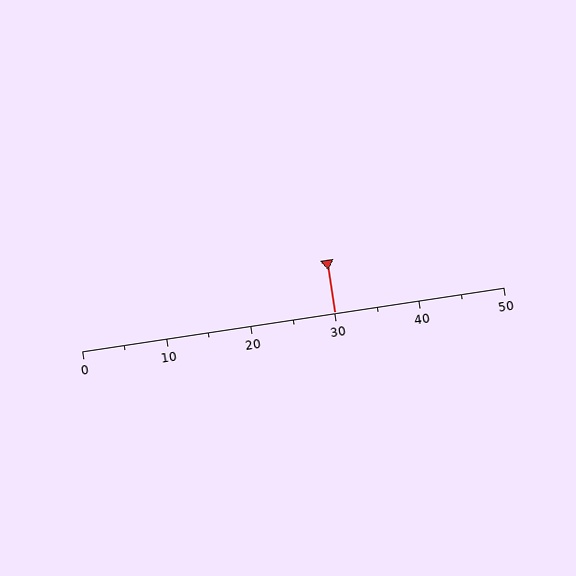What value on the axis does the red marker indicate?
The marker indicates approximately 30.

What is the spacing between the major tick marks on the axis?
The major ticks are spaced 10 apart.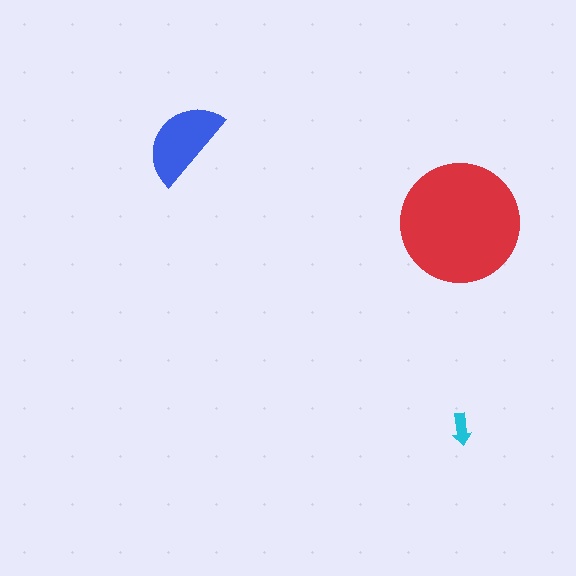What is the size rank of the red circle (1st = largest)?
1st.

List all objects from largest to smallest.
The red circle, the blue semicircle, the cyan arrow.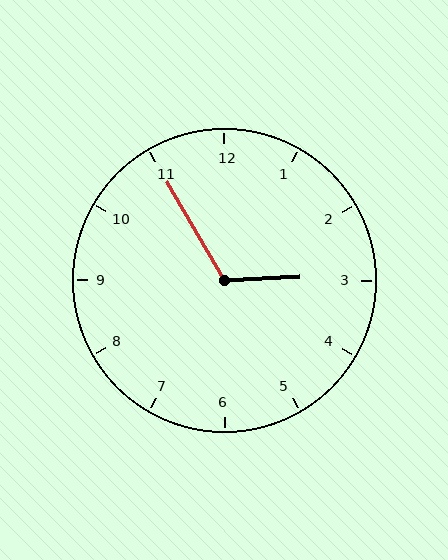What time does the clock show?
2:55.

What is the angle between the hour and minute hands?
Approximately 118 degrees.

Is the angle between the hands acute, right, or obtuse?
It is obtuse.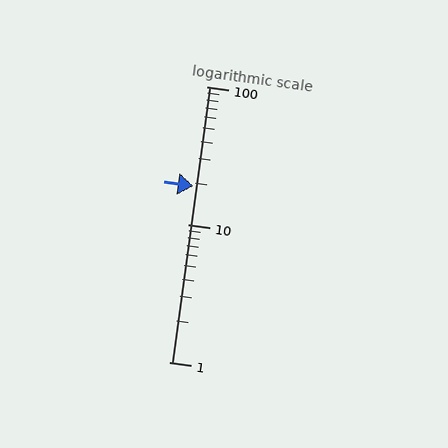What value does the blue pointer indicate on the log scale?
The pointer indicates approximately 19.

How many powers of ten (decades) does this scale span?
The scale spans 2 decades, from 1 to 100.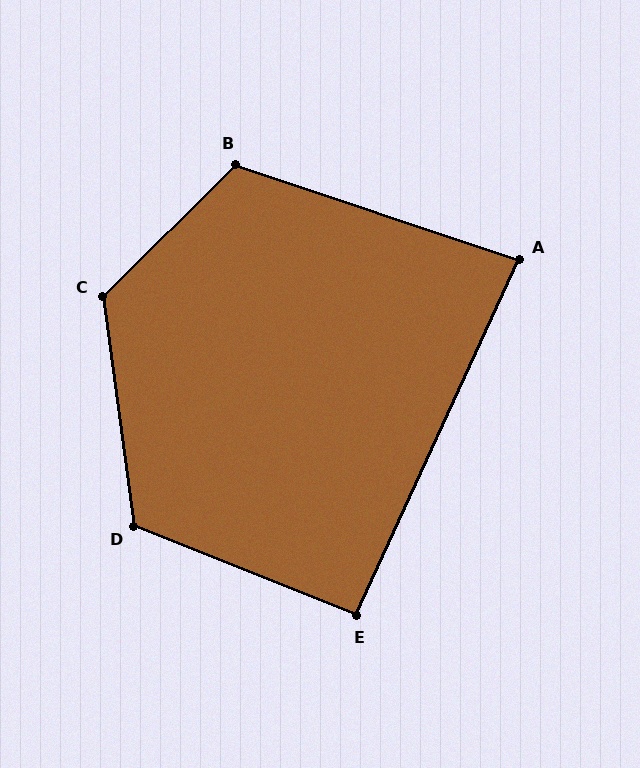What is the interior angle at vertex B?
Approximately 117 degrees (obtuse).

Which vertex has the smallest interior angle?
A, at approximately 84 degrees.